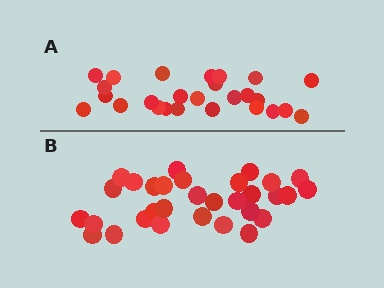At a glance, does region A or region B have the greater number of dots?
Region B (the bottom region) has more dots.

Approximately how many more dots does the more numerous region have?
Region B has about 5 more dots than region A.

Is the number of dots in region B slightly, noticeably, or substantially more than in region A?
Region B has only slightly more — the two regions are fairly close. The ratio is roughly 1.2 to 1.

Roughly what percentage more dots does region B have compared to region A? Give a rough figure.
About 20% more.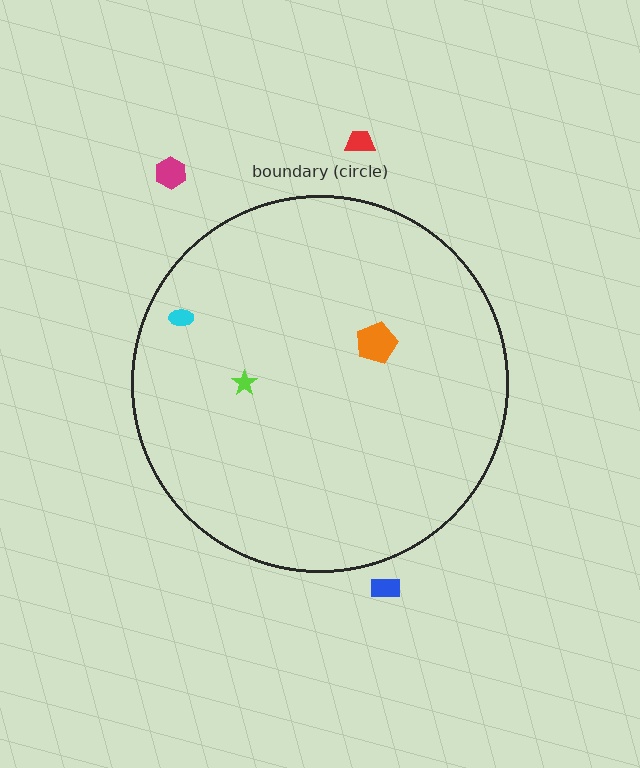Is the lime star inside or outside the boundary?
Inside.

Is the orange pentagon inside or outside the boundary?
Inside.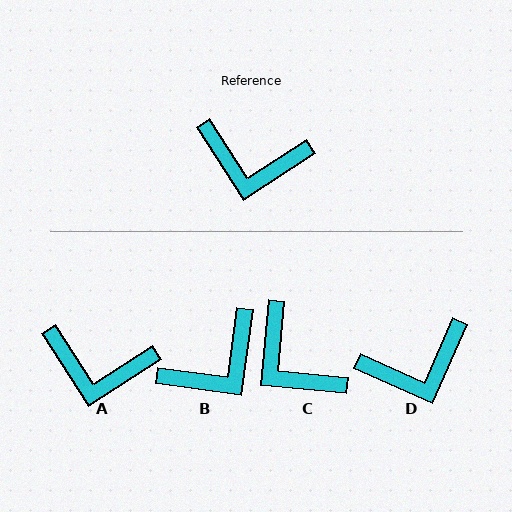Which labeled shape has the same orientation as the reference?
A.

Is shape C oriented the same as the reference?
No, it is off by about 38 degrees.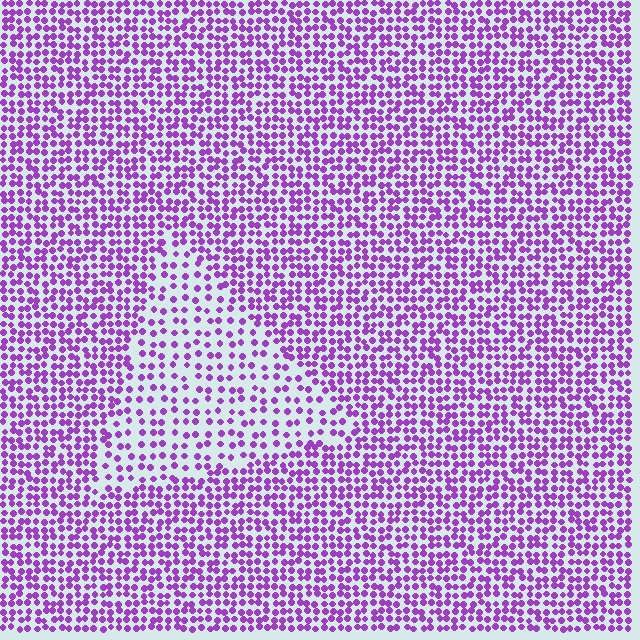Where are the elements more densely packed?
The elements are more densely packed outside the triangle boundary.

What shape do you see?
I see a triangle.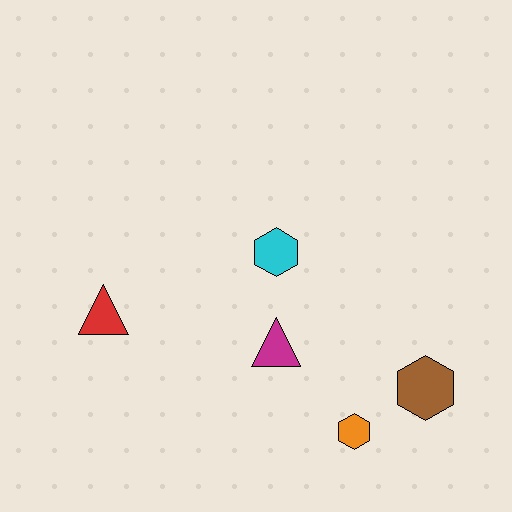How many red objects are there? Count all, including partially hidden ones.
There is 1 red object.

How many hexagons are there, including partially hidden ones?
There are 3 hexagons.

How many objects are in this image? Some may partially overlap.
There are 5 objects.